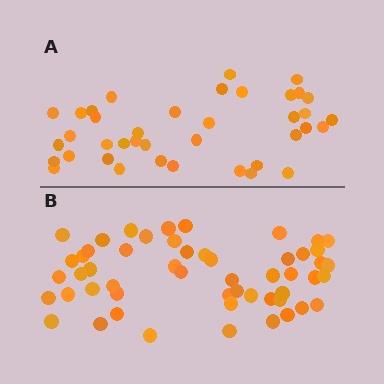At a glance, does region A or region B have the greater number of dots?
Region B (the bottom region) has more dots.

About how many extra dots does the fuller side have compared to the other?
Region B has approximately 15 more dots than region A.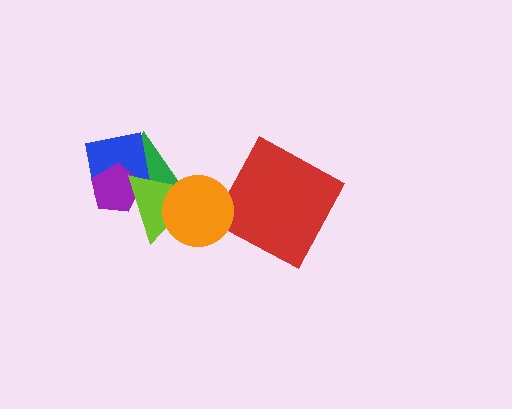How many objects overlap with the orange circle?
2 objects overlap with the orange circle.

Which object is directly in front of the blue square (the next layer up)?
The purple pentagon is directly in front of the blue square.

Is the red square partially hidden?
No, no other shape covers it.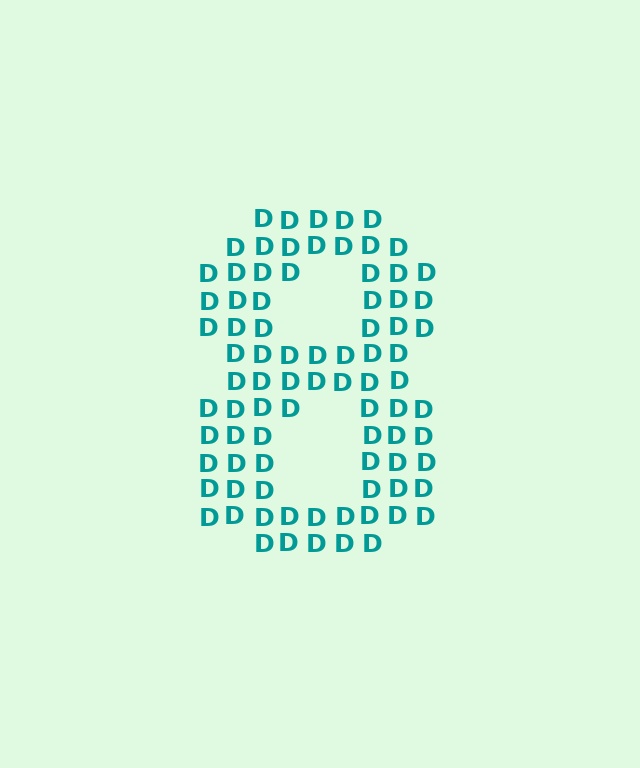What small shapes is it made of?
It is made of small letter D's.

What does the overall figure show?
The overall figure shows the digit 8.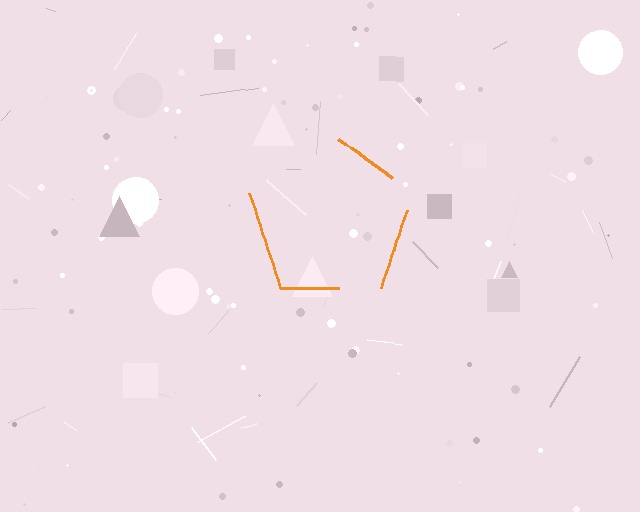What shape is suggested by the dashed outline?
The dashed outline suggests a pentagon.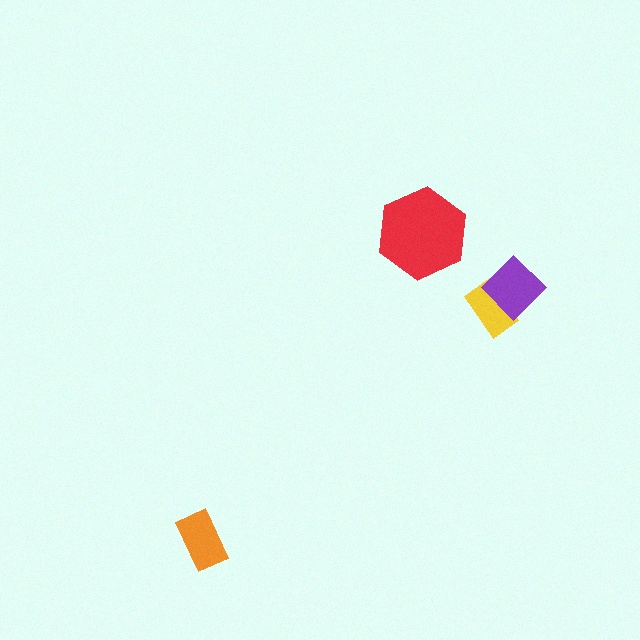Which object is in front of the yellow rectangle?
The purple diamond is in front of the yellow rectangle.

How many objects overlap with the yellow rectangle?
1 object overlaps with the yellow rectangle.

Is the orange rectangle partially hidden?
No, no other shape covers it.